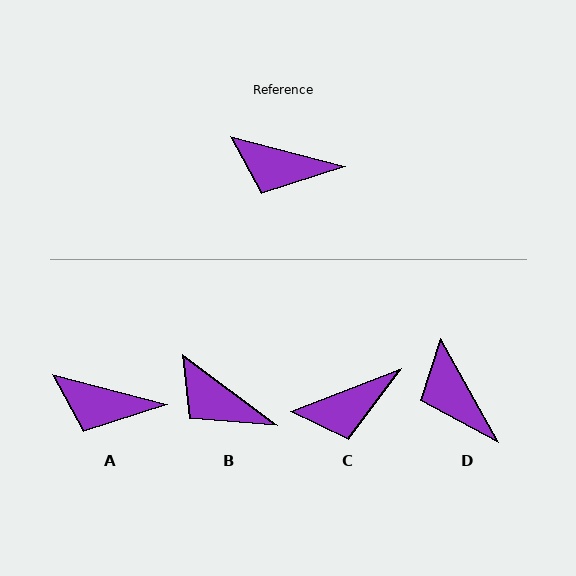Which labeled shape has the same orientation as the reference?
A.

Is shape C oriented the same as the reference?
No, it is off by about 36 degrees.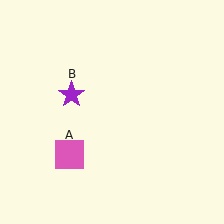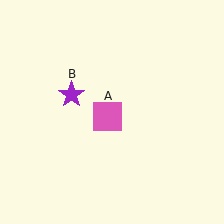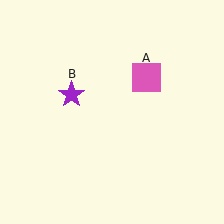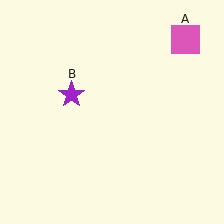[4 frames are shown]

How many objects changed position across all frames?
1 object changed position: pink square (object A).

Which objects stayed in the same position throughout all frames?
Purple star (object B) remained stationary.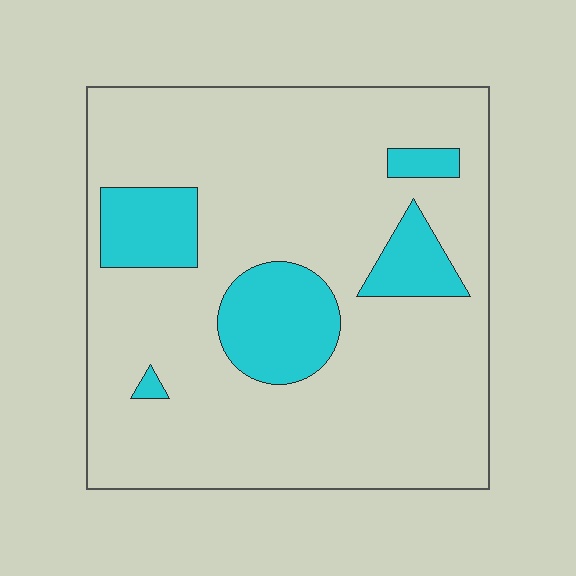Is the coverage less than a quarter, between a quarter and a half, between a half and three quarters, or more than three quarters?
Less than a quarter.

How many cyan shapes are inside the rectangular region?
5.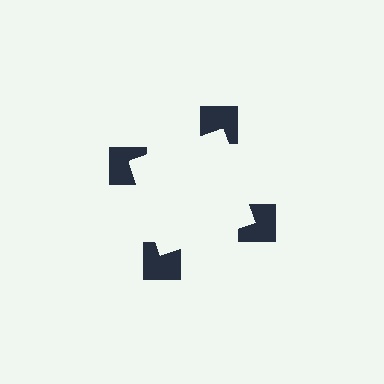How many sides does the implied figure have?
4 sides.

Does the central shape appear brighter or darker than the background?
It typically appears slightly brighter than the background, even though no actual brightness change is drawn.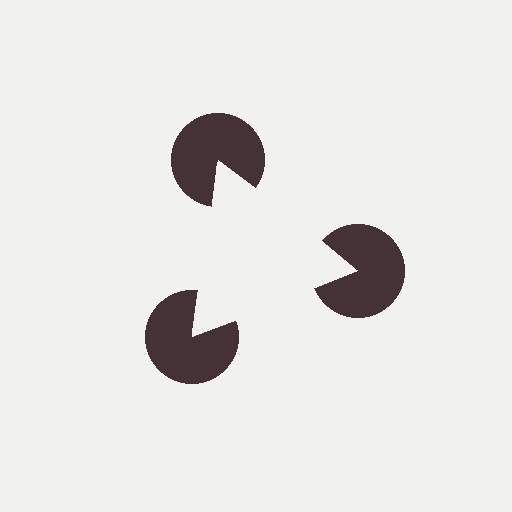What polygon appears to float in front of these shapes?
An illusory triangle — its edges are inferred from the aligned wedge cuts in the pac-man discs, not physically drawn.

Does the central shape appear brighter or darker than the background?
It typically appears slightly brighter than the background, even though no actual brightness change is drawn.